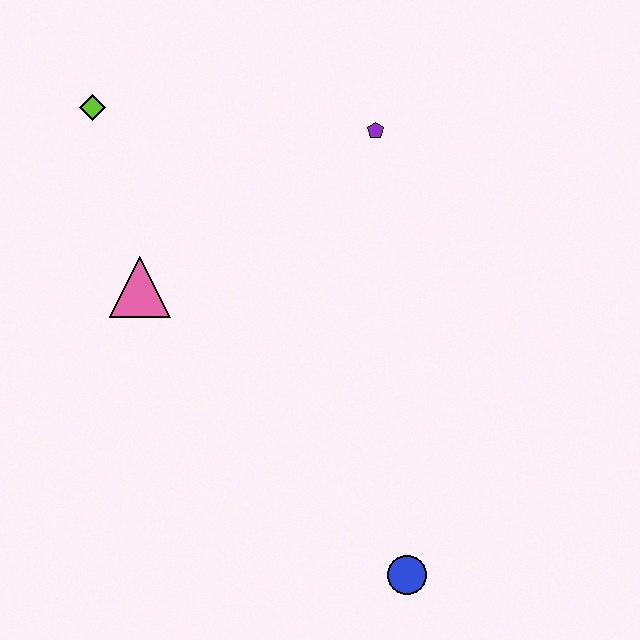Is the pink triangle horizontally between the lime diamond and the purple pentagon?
Yes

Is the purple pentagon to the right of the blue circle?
No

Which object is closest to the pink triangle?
The lime diamond is closest to the pink triangle.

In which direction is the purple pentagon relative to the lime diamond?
The purple pentagon is to the right of the lime diamond.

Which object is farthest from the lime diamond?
The blue circle is farthest from the lime diamond.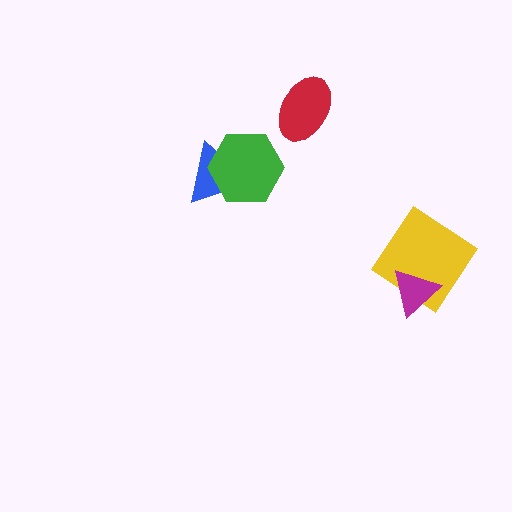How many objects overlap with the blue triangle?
1 object overlaps with the blue triangle.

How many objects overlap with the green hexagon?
1 object overlaps with the green hexagon.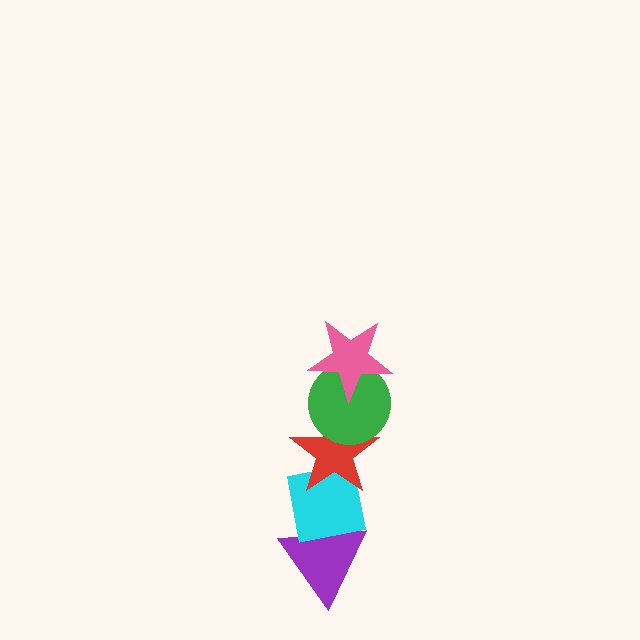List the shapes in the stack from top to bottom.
From top to bottom: the pink star, the green circle, the red star, the cyan square, the purple triangle.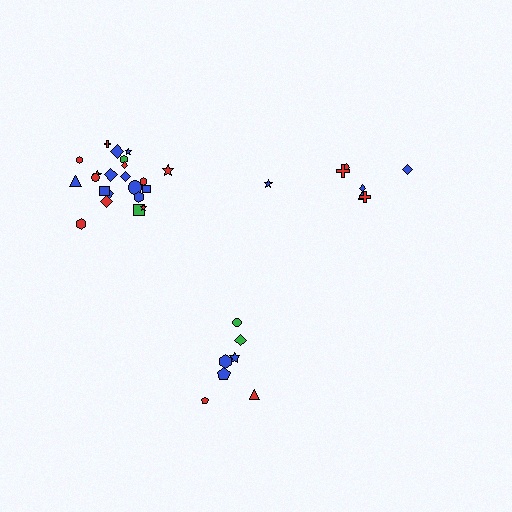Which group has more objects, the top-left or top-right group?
The top-left group.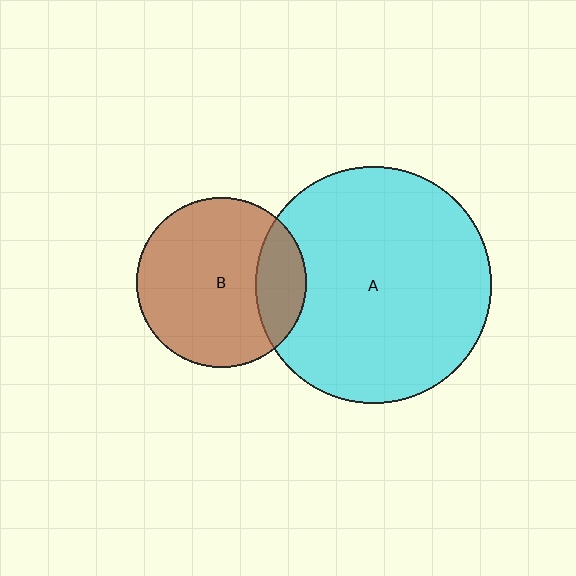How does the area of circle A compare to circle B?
Approximately 1.9 times.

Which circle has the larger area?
Circle A (cyan).